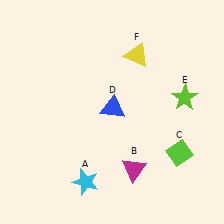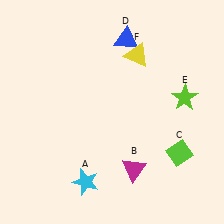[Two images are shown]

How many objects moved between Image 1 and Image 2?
1 object moved between the two images.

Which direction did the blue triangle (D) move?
The blue triangle (D) moved up.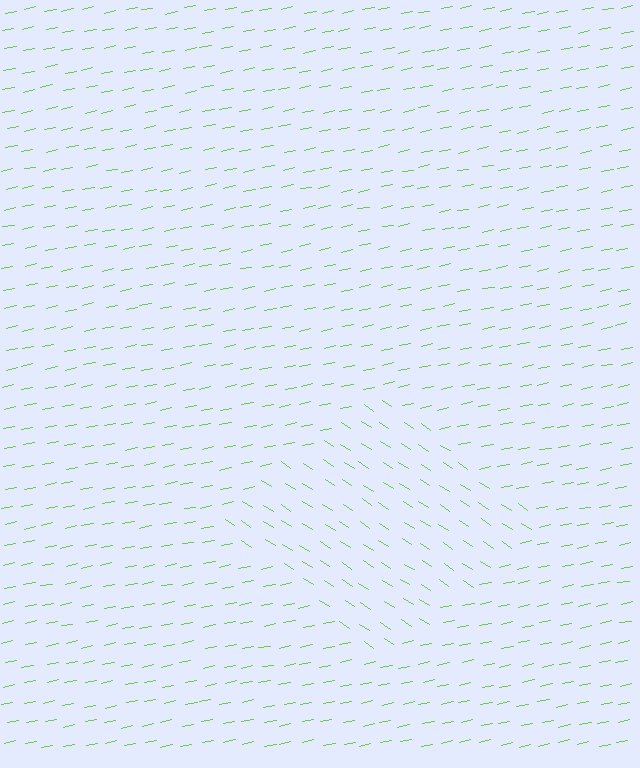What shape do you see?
I see a diamond.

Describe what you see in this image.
The image is filled with small lime line segments. A diamond region in the image has lines oriented differently from the surrounding lines, creating a visible texture boundary.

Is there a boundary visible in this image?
Yes, there is a texture boundary formed by a change in line orientation.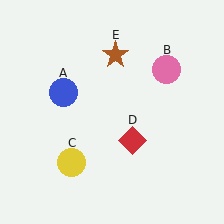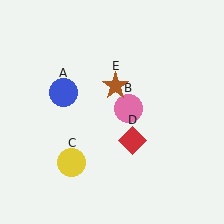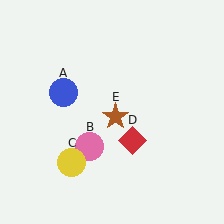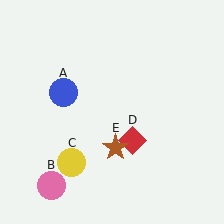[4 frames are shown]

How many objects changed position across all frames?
2 objects changed position: pink circle (object B), brown star (object E).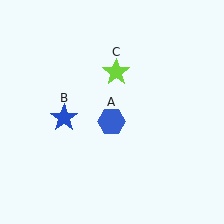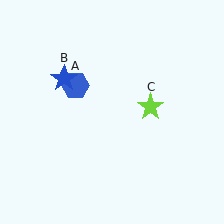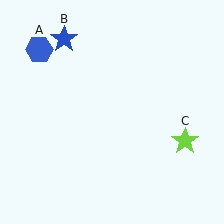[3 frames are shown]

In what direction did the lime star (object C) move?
The lime star (object C) moved down and to the right.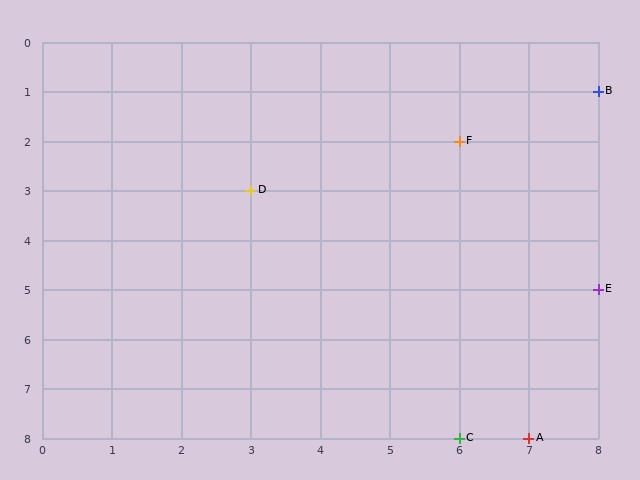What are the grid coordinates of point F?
Point F is at grid coordinates (6, 2).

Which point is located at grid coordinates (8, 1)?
Point B is at (8, 1).